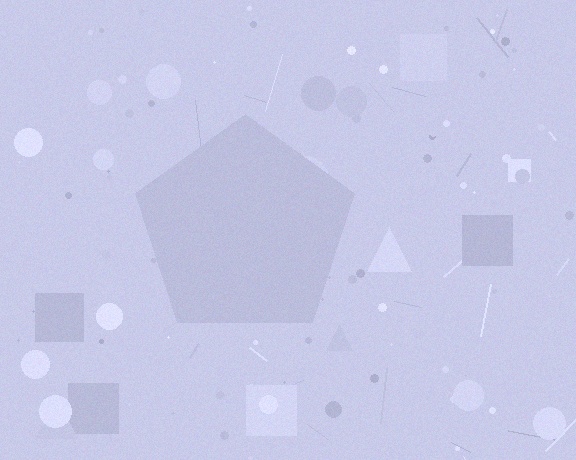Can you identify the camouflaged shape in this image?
The camouflaged shape is a pentagon.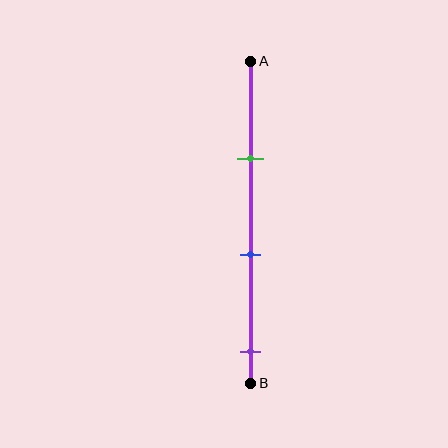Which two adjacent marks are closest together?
The green and blue marks are the closest adjacent pair.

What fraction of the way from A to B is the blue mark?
The blue mark is approximately 60% (0.6) of the way from A to B.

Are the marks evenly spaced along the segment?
Yes, the marks are approximately evenly spaced.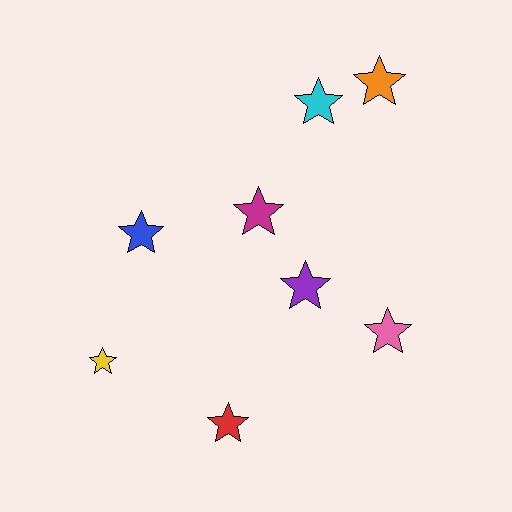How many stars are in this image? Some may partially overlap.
There are 8 stars.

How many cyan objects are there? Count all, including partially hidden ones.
There is 1 cyan object.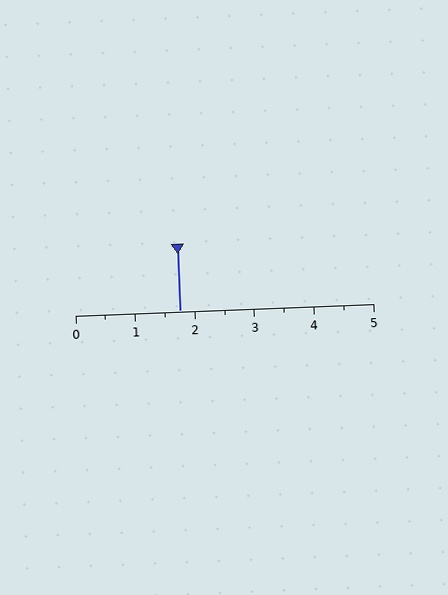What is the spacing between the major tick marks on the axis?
The major ticks are spaced 1 apart.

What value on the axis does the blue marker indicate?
The marker indicates approximately 1.8.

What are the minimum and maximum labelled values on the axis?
The axis runs from 0 to 5.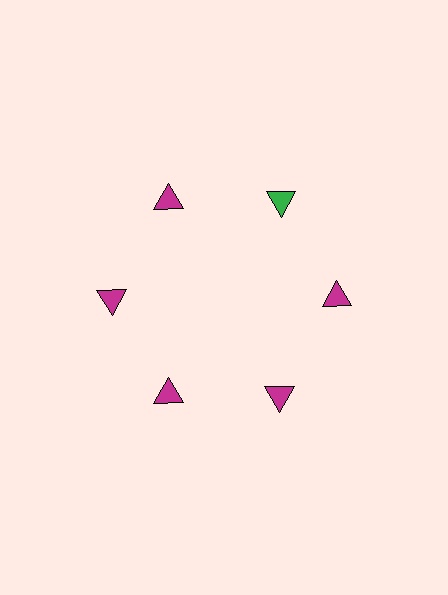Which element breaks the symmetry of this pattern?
The green triangle at roughly the 1 o'clock position breaks the symmetry. All other shapes are magenta triangles.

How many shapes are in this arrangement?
There are 6 shapes arranged in a ring pattern.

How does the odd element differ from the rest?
It has a different color: green instead of magenta.